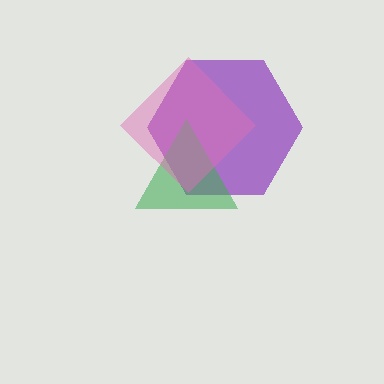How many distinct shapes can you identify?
There are 3 distinct shapes: a purple hexagon, a green triangle, a pink diamond.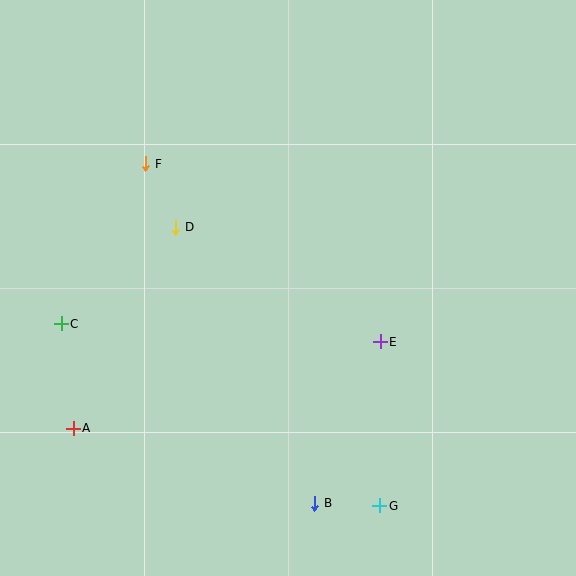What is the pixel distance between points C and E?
The distance between C and E is 320 pixels.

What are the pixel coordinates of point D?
Point D is at (176, 227).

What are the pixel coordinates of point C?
Point C is at (61, 324).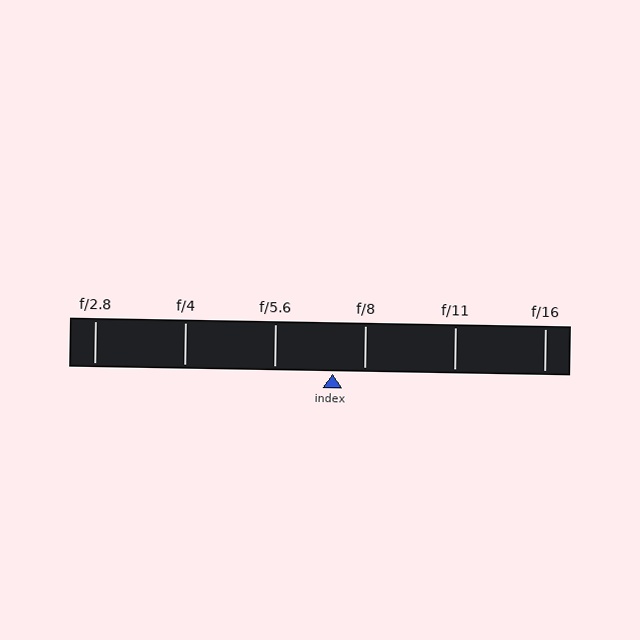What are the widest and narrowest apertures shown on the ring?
The widest aperture shown is f/2.8 and the narrowest is f/16.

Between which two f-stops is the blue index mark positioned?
The index mark is between f/5.6 and f/8.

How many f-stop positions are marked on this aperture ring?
There are 6 f-stop positions marked.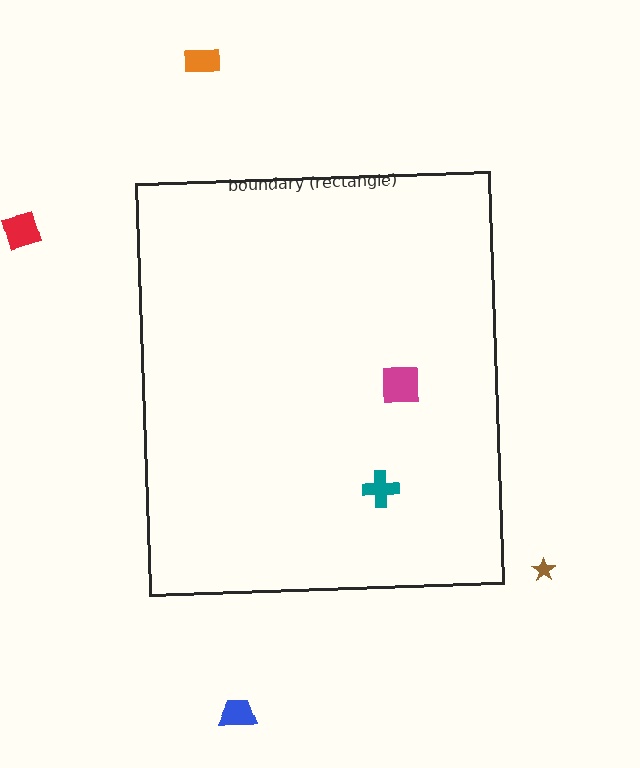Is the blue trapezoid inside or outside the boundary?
Outside.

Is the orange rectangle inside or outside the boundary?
Outside.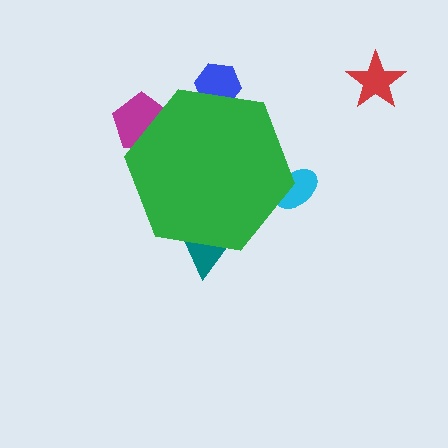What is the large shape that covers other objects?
A green hexagon.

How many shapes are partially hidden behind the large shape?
4 shapes are partially hidden.